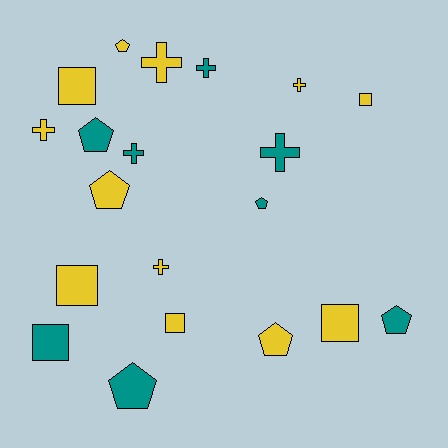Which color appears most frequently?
Yellow, with 12 objects.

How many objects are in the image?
There are 20 objects.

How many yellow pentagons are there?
There are 3 yellow pentagons.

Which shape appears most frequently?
Pentagon, with 7 objects.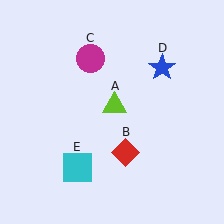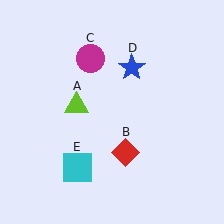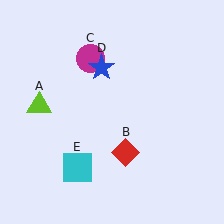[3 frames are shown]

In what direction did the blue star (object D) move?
The blue star (object D) moved left.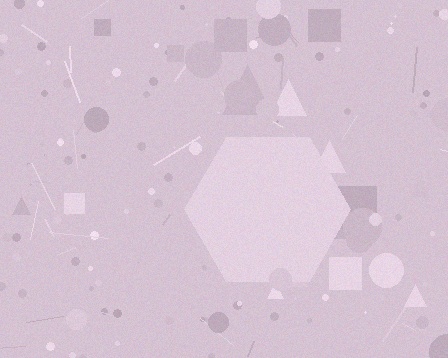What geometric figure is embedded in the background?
A hexagon is embedded in the background.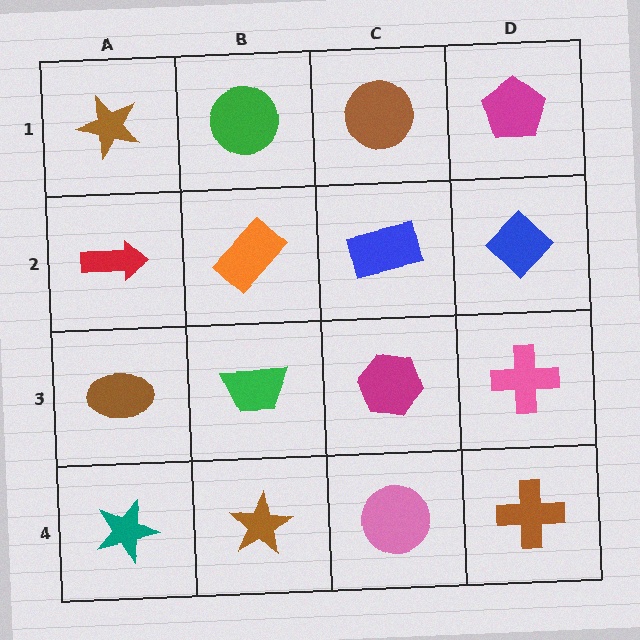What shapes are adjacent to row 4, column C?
A magenta hexagon (row 3, column C), a brown star (row 4, column B), a brown cross (row 4, column D).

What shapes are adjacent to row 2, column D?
A magenta pentagon (row 1, column D), a pink cross (row 3, column D), a blue rectangle (row 2, column C).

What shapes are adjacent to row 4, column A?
A brown ellipse (row 3, column A), a brown star (row 4, column B).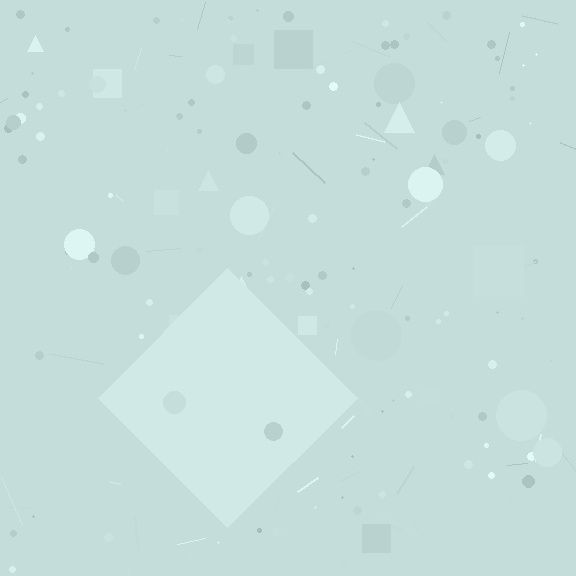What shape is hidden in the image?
A diamond is hidden in the image.